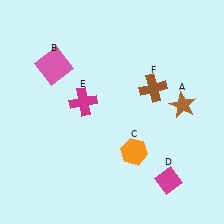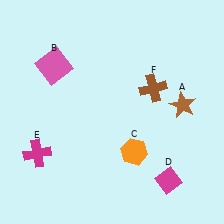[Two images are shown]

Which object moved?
The magenta cross (E) moved down.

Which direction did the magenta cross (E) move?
The magenta cross (E) moved down.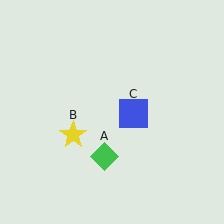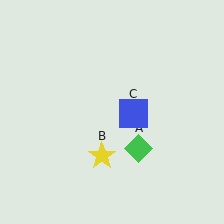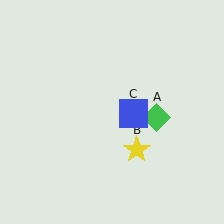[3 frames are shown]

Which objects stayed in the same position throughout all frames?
Blue square (object C) remained stationary.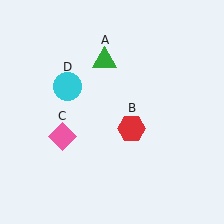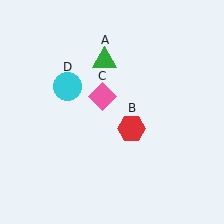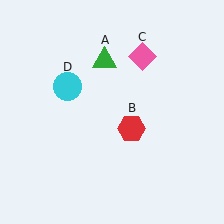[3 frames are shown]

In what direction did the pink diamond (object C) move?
The pink diamond (object C) moved up and to the right.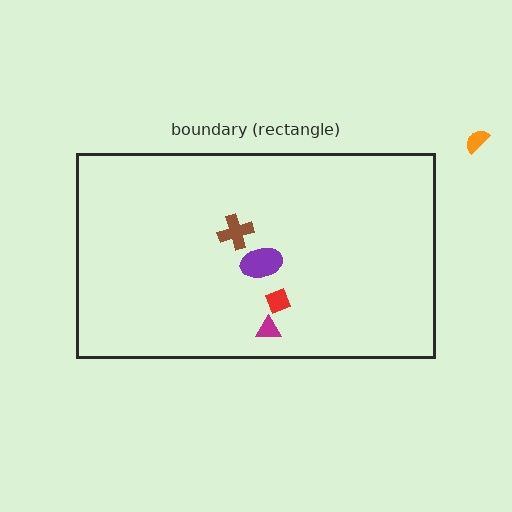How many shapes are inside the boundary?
4 inside, 1 outside.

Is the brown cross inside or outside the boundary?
Inside.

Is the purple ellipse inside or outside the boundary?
Inside.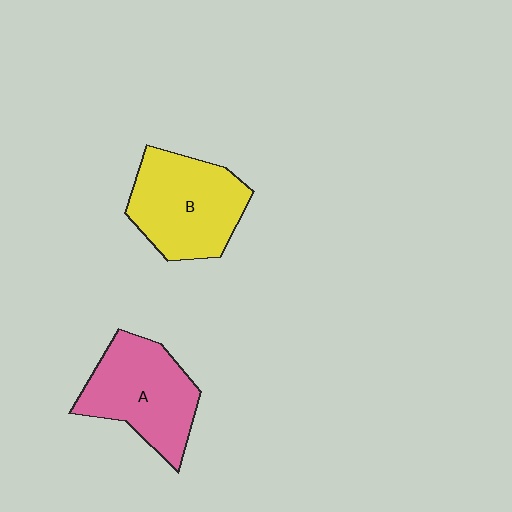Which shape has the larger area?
Shape B (yellow).